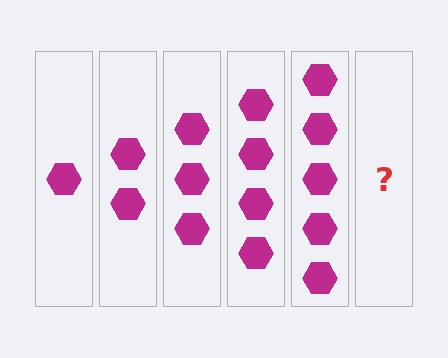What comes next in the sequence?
The next element should be 6 hexagons.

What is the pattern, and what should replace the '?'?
The pattern is that each step adds one more hexagon. The '?' should be 6 hexagons.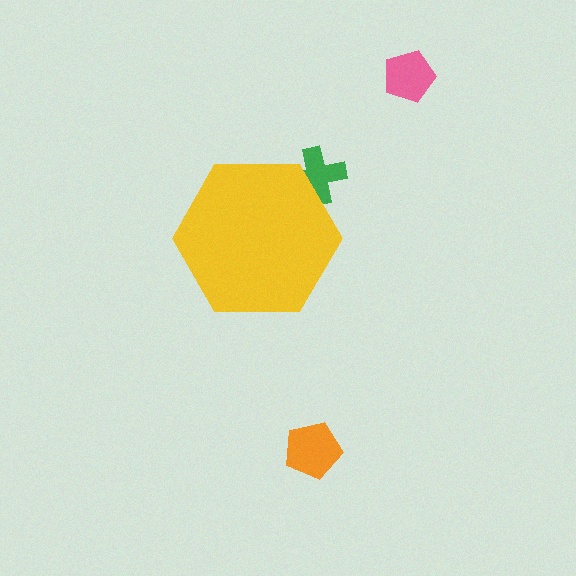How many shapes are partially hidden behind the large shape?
1 shape is partially hidden.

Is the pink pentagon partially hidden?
No, the pink pentagon is fully visible.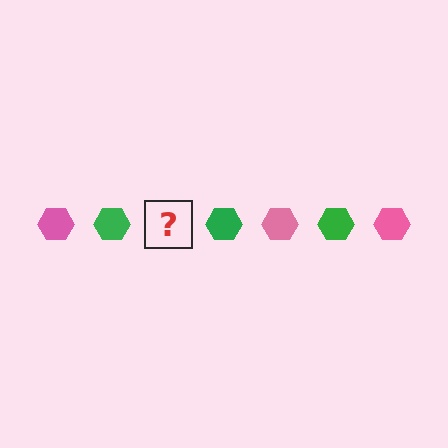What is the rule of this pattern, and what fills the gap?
The rule is that the pattern cycles through pink, green hexagons. The gap should be filled with a pink hexagon.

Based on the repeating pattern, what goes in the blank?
The blank should be a pink hexagon.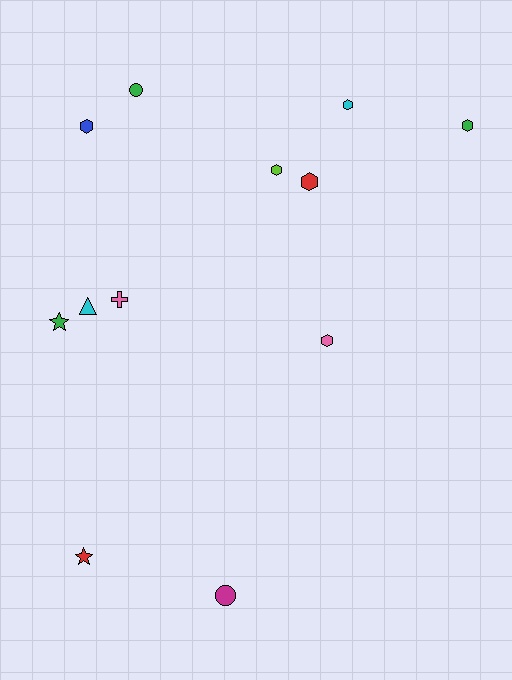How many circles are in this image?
There are 2 circles.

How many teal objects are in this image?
There are no teal objects.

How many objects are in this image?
There are 12 objects.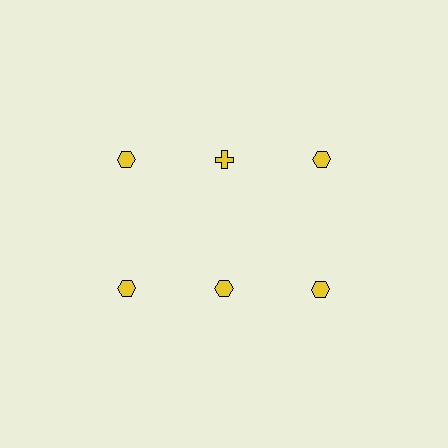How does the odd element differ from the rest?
It has a different shape: cross instead of hexagon.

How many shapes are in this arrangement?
There are 6 shapes arranged in a grid pattern.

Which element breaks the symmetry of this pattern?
The yellow cross in the top row, second from left column breaks the symmetry. All other shapes are yellow hexagons.